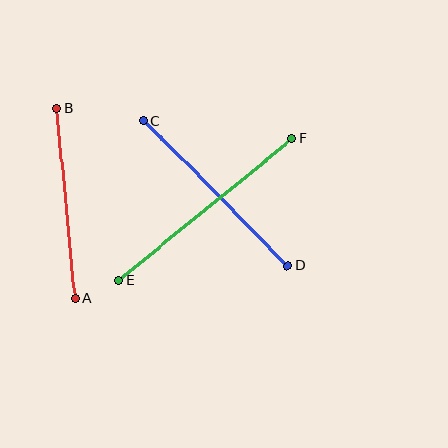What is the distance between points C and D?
The distance is approximately 205 pixels.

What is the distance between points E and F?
The distance is approximately 223 pixels.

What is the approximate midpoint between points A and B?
The midpoint is at approximately (66, 203) pixels.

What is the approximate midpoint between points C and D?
The midpoint is at approximately (216, 193) pixels.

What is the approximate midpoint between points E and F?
The midpoint is at approximately (206, 209) pixels.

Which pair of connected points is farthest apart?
Points E and F are farthest apart.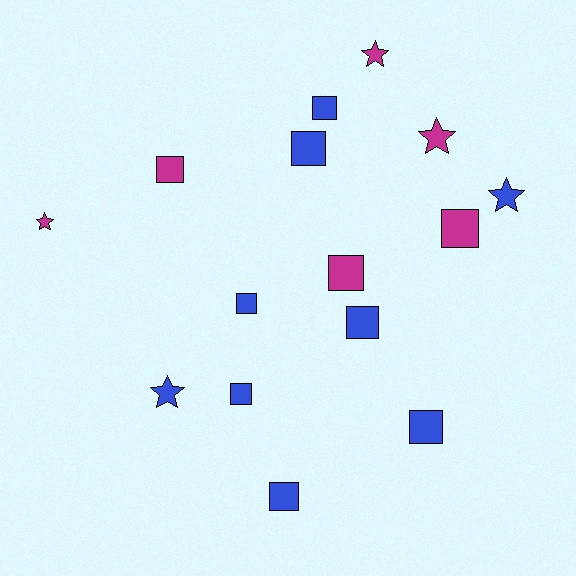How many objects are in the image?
There are 15 objects.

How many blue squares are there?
There are 7 blue squares.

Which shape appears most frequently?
Square, with 10 objects.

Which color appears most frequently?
Blue, with 9 objects.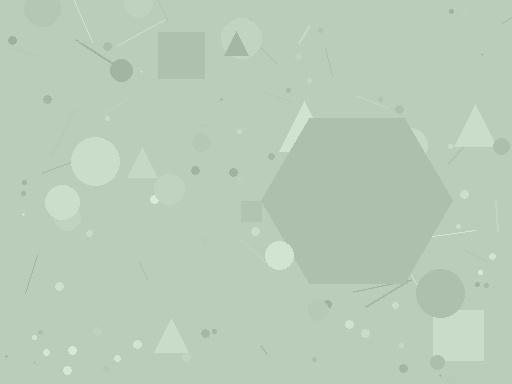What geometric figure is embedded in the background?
A hexagon is embedded in the background.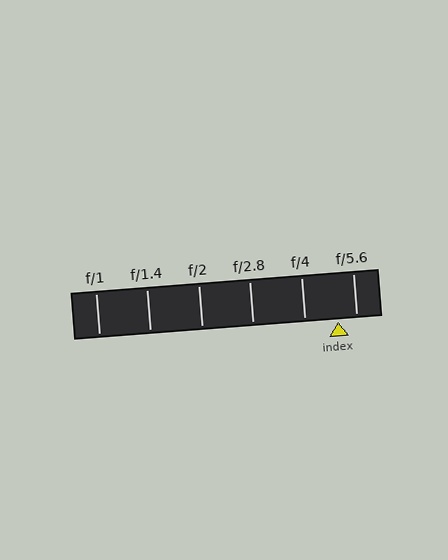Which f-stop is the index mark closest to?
The index mark is closest to f/5.6.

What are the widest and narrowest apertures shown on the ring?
The widest aperture shown is f/1 and the narrowest is f/5.6.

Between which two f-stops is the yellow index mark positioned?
The index mark is between f/4 and f/5.6.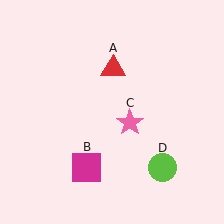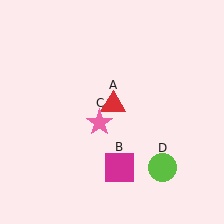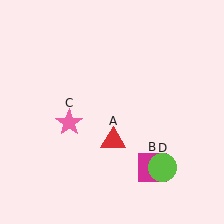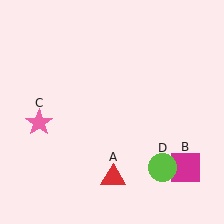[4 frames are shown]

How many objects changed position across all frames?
3 objects changed position: red triangle (object A), magenta square (object B), pink star (object C).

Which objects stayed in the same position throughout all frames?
Lime circle (object D) remained stationary.